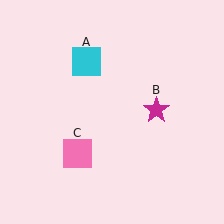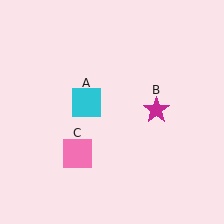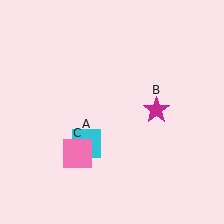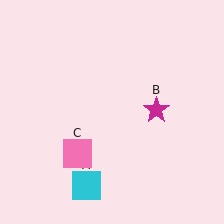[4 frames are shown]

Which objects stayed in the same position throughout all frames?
Magenta star (object B) and pink square (object C) remained stationary.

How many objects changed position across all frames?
1 object changed position: cyan square (object A).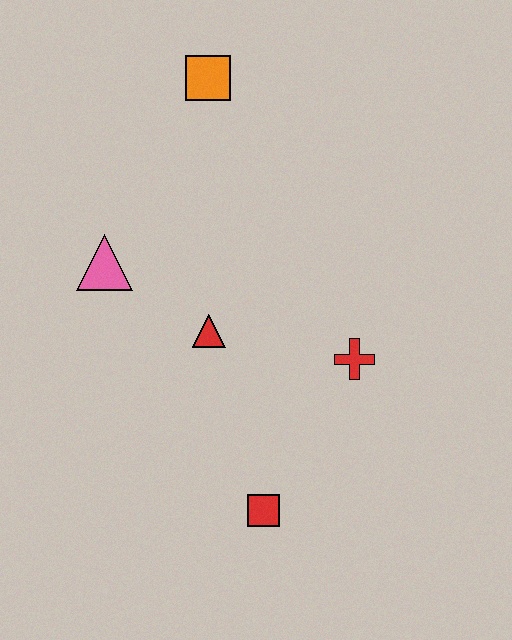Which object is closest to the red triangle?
The pink triangle is closest to the red triangle.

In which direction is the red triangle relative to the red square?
The red triangle is above the red square.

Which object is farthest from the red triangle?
The orange square is farthest from the red triangle.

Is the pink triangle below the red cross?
No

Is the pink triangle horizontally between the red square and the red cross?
No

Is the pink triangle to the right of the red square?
No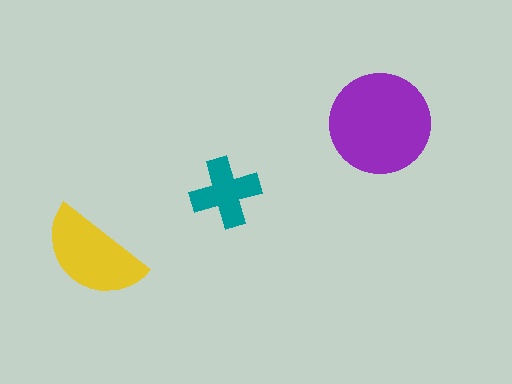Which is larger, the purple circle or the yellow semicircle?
The purple circle.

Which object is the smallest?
The teal cross.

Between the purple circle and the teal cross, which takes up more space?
The purple circle.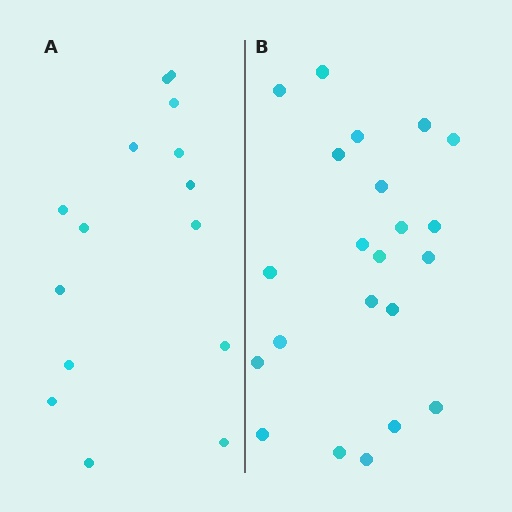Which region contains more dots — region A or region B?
Region B (the right region) has more dots.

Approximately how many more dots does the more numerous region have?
Region B has roughly 8 or so more dots than region A.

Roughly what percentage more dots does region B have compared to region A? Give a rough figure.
About 45% more.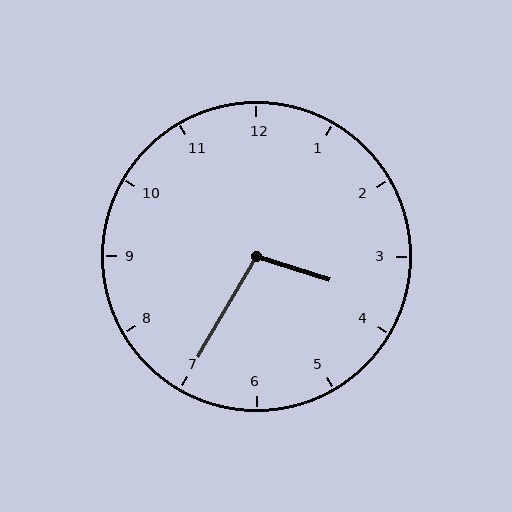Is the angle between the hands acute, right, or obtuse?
It is obtuse.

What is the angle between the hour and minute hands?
Approximately 102 degrees.